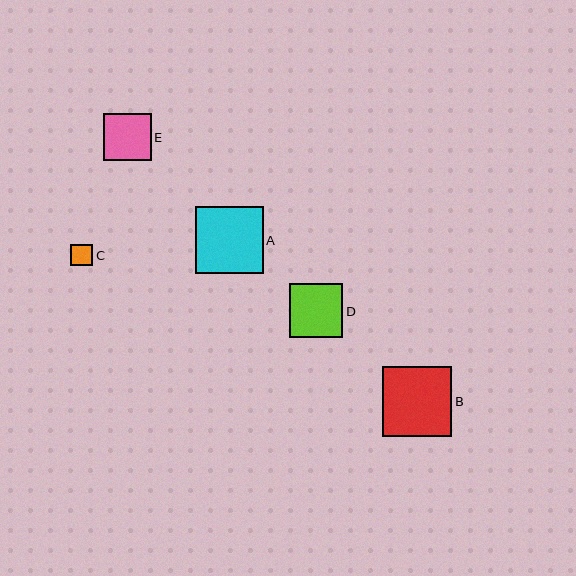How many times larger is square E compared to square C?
Square E is approximately 2.2 times the size of square C.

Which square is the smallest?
Square C is the smallest with a size of approximately 22 pixels.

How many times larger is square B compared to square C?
Square B is approximately 3.2 times the size of square C.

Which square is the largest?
Square B is the largest with a size of approximately 70 pixels.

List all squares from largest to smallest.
From largest to smallest: B, A, D, E, C.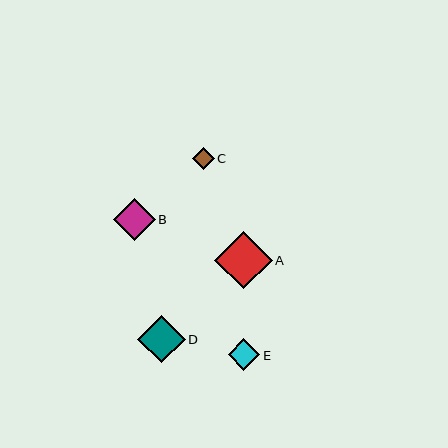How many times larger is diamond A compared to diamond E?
Diamond A is approximately 1.8 times the size of diamond E.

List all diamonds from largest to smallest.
From largest to smallest: A, D, B, E, C.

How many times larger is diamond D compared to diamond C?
Diamond D is approximately 2.1 times the size of diamond C.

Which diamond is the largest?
Diamond A is the largest with a size of approximately 57 pixels.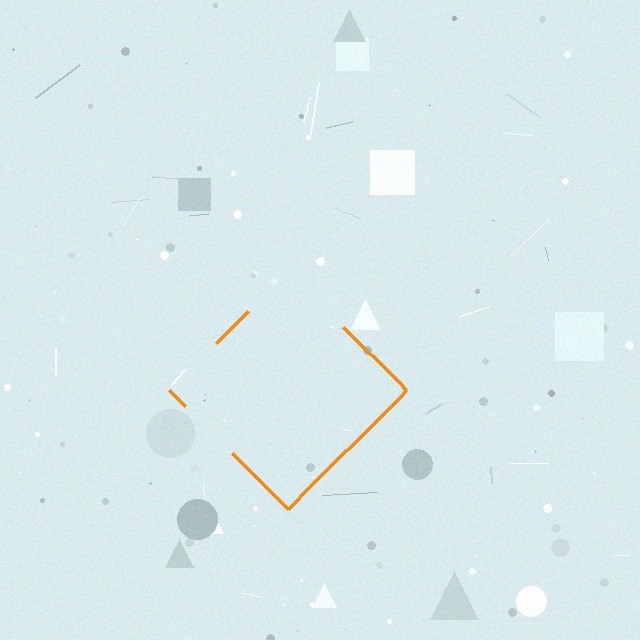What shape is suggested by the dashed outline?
The dashed outline suggests a diamond.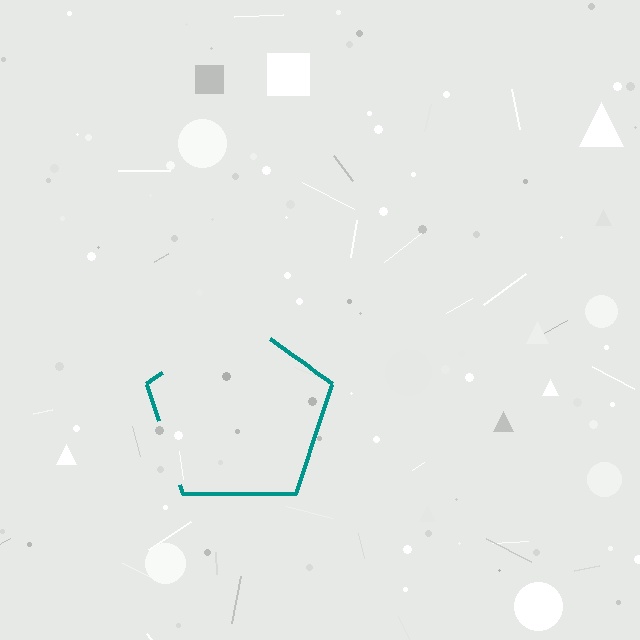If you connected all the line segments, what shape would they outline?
They would outline a pentagon.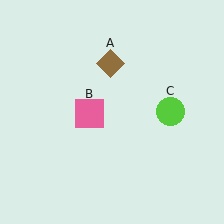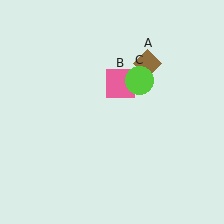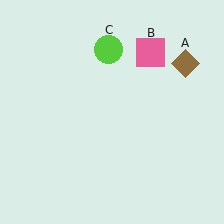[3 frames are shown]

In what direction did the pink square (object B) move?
The pink square (object B) moved up and to the right.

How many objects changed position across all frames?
3 objects changed position: brown diamond (object A), pink square (object B), lime circle (object C).